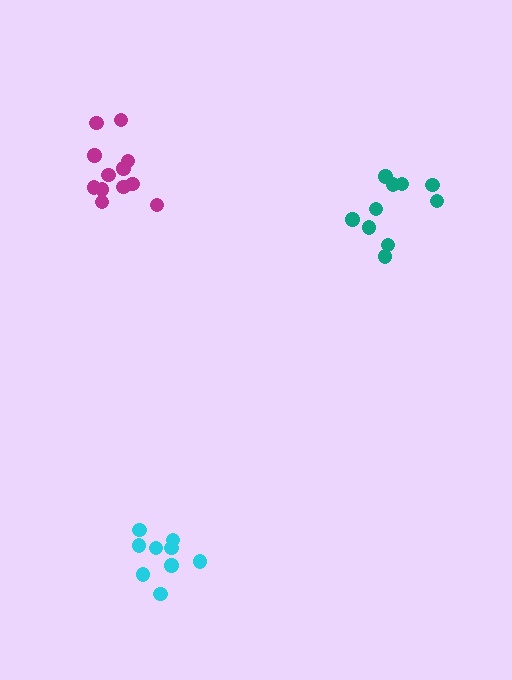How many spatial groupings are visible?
There are 3 spatial groupings.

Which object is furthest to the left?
The magenta cluster is leftmost.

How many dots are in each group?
Group 1: 9 dots, Group 2: 12 dots, Group 3: 10 dots (31 total).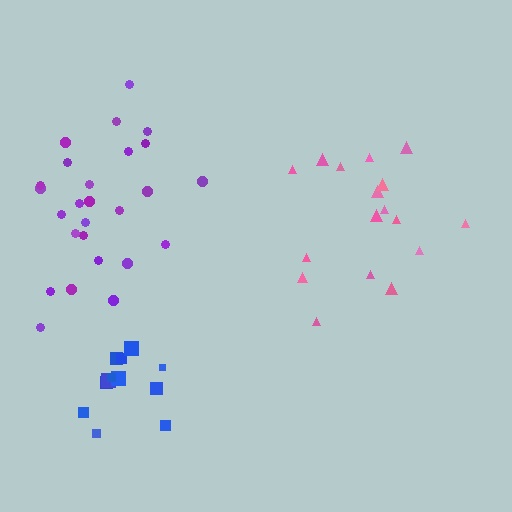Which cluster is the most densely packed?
Blue.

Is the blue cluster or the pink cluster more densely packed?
Blue.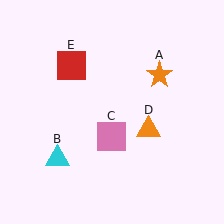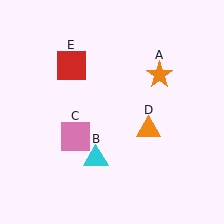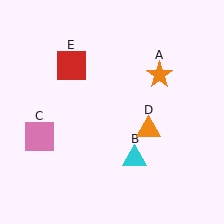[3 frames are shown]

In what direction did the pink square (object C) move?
The pink square (object C) moved left.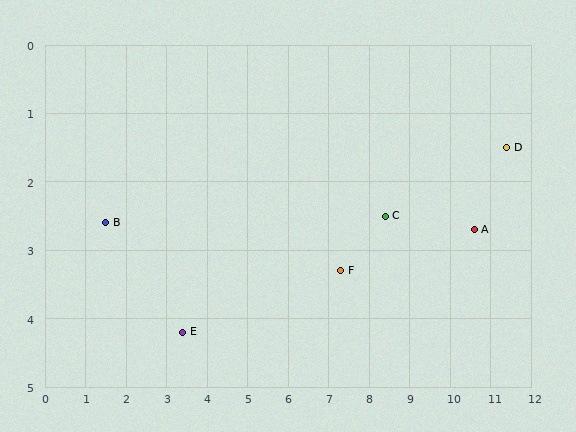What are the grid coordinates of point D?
Point D is at approximately (11.4, 1.5).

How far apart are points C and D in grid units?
Points C and D are about 3.2 grid units apart.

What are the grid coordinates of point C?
Point C is at approximately (8.4, 2.5).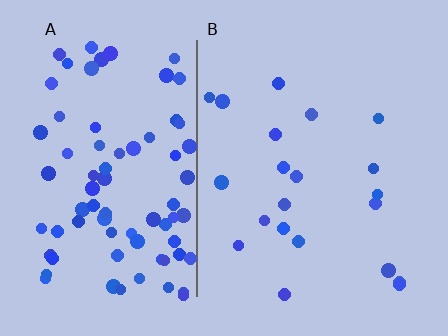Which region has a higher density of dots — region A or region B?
A (the left).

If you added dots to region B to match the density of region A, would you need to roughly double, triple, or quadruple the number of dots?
Approximately quadruple.